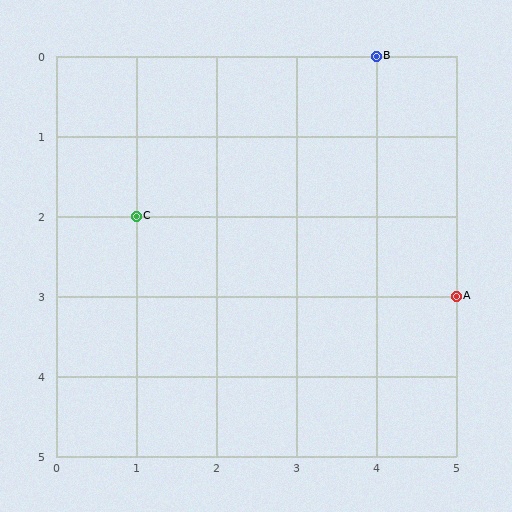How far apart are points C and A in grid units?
Points C and A are 4 columns and 1 row apart (about 4.1 grid units diagonally).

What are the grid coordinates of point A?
Point A is at grid coordinates (5, 3).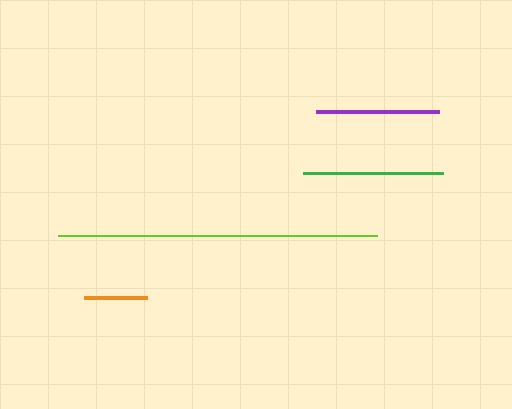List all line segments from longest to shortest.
From longest to shortest: lime, green, purple, orange.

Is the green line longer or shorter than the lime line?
The lime line is longer than the green line.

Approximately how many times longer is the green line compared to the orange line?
The green line is approximately 2.2 times the length of the orange line.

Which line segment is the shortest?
The orange line is the shortest at approximately 63 pixels.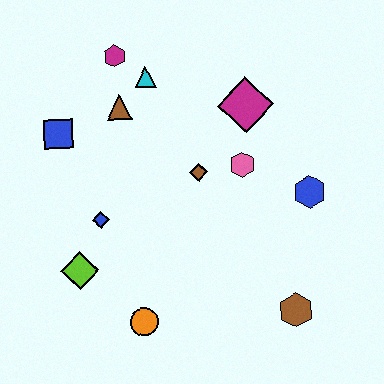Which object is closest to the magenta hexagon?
The cyan triangle is closest to the magenta hexagon.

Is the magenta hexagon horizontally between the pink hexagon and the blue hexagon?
No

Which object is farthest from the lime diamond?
The blue hexagon is farthest from the lime diamond.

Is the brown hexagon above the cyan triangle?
No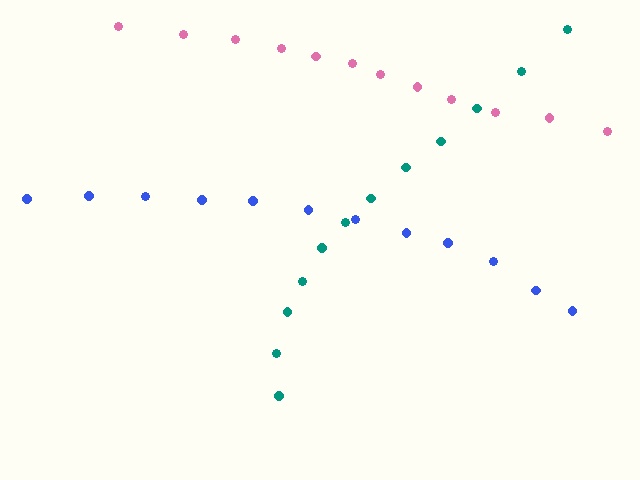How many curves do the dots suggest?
There are 3 distinct paths.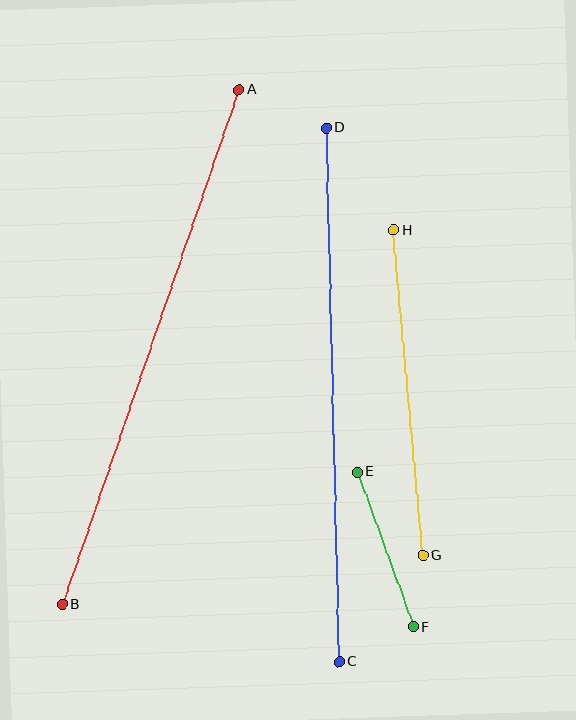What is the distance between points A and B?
The distance is approximately 544 pixels.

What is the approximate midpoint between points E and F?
The midpoint is at approximately (385, 549) pixels.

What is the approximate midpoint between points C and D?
The midpoint is at approximately (333, 395) pixels.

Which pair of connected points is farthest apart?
Points A and B are farthest apart.